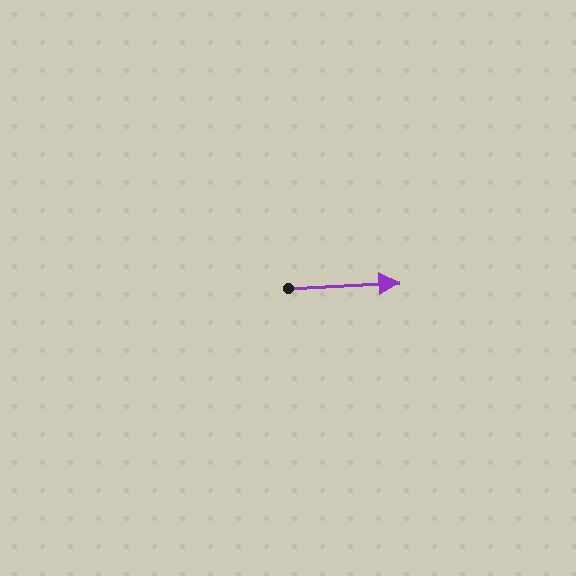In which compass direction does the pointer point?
East.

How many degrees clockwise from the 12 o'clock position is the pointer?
Approximately 87 degrees.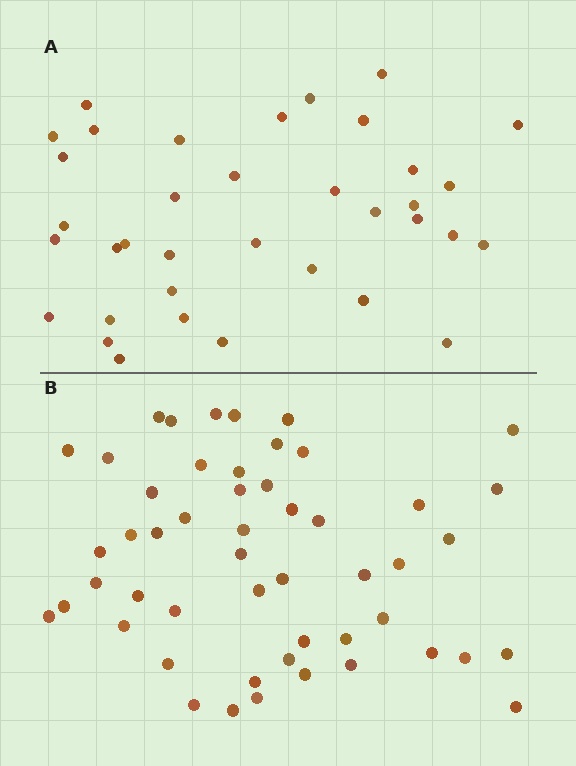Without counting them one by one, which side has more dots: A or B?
Region B (the bottom region) has more dots.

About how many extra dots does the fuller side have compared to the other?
Region B has approximately 15 more dots than region A.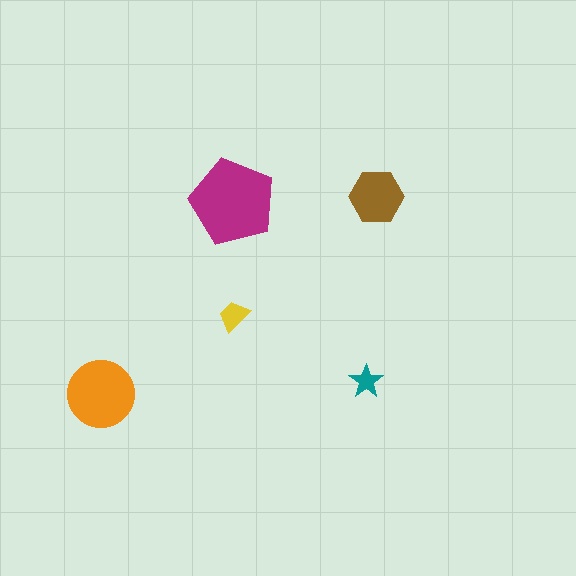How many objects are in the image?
There are 5 objects in the image.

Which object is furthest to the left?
The orange circle is leftmost.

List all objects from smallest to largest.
The teal star, the yellow trapezoid, the brown hexagon, the orange circle, the magenta pentagon.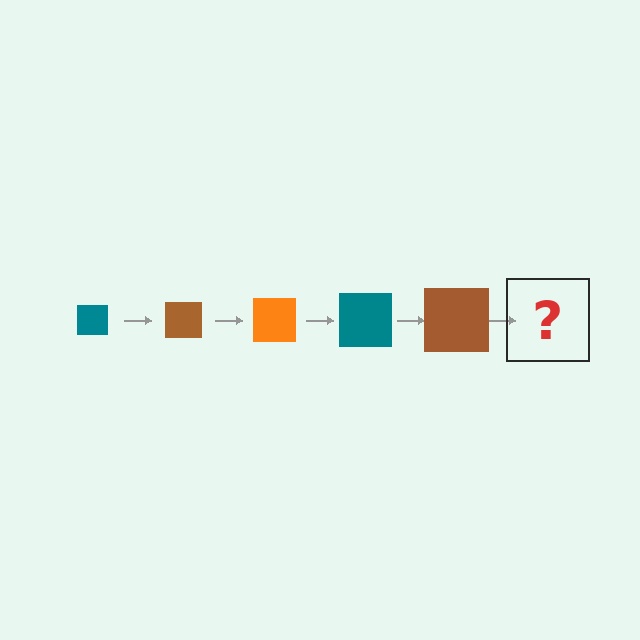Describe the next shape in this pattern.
It should be an orange square, larger than the previous one.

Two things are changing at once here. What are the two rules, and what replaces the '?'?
The two rules are that the square grows larger each step and the color cycles through teal, brown, and orange. The '?' should be an orange square, larger than the previous one.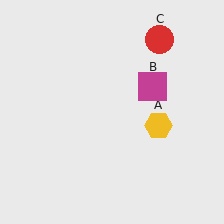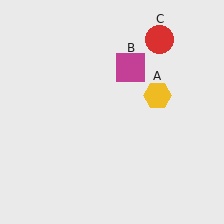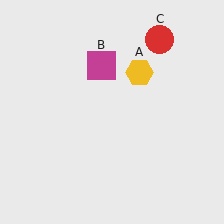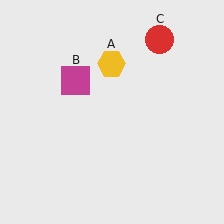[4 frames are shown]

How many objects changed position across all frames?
2 objects changed position: yellow hexagon (object A), magenta square (object B).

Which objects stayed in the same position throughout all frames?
Red circle (object C) remained stationary.